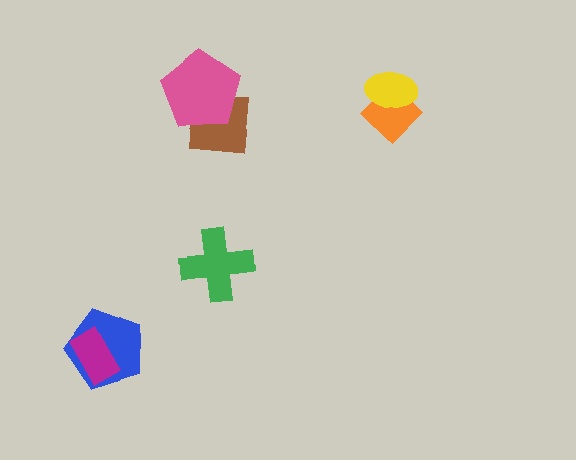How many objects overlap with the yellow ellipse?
1 object overlaps with the yellow ellipse.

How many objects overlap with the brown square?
1 object overlaps with the brown square.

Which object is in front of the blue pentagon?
The magenta rectangle is in front of the blue pentagon.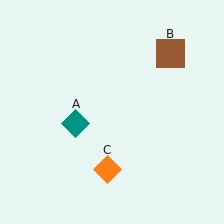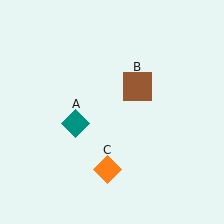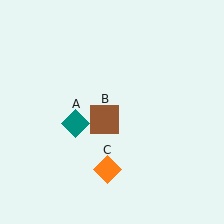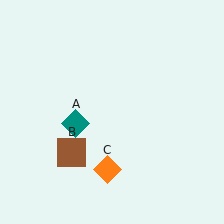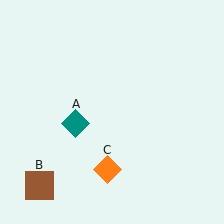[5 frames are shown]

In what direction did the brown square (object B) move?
The brown square (object B) moved down and to the left.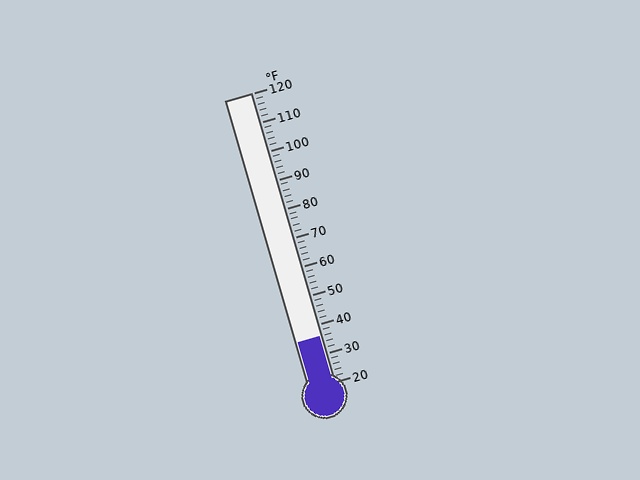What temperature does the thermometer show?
The thermometer shows approximately 36°F.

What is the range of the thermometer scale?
The thermometer scale ranges from 20°F to 120°F.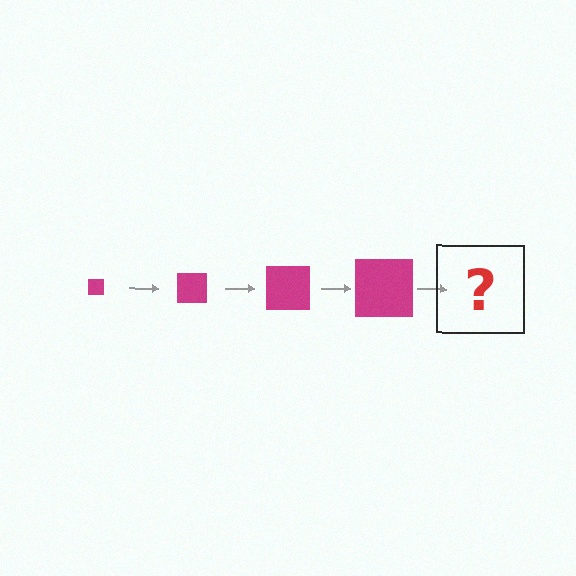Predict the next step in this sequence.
The next step is a magenta square, larger than the previous one.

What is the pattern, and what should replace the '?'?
The pattern is that the square gets progressively larger each step. The '?' should be a magenta square, larger than the previous one.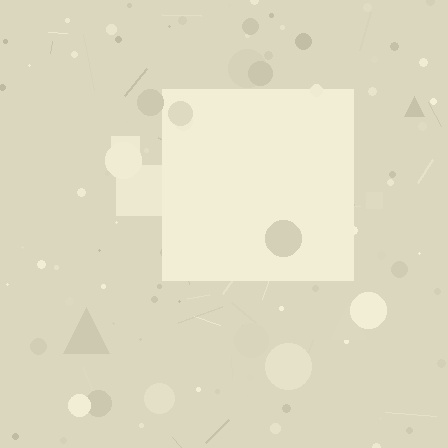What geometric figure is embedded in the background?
A square is embedded in the background.